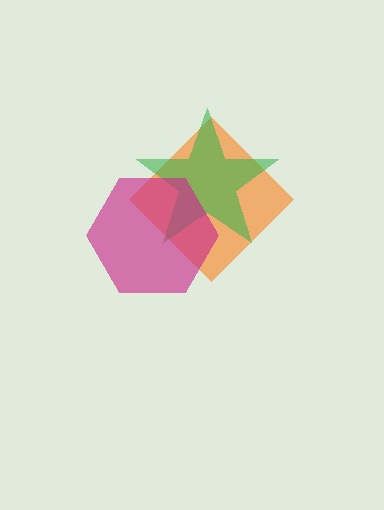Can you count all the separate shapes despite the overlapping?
Yes, there are 3 separate shapes.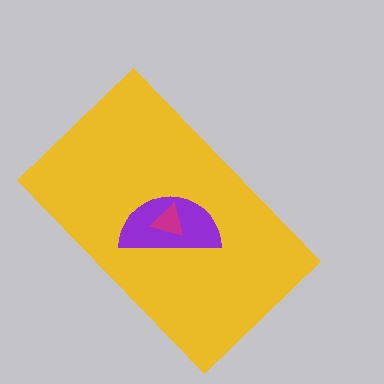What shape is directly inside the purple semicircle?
The magenta triangle.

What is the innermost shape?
The magenta triangle.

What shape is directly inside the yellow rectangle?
The purple semicircle.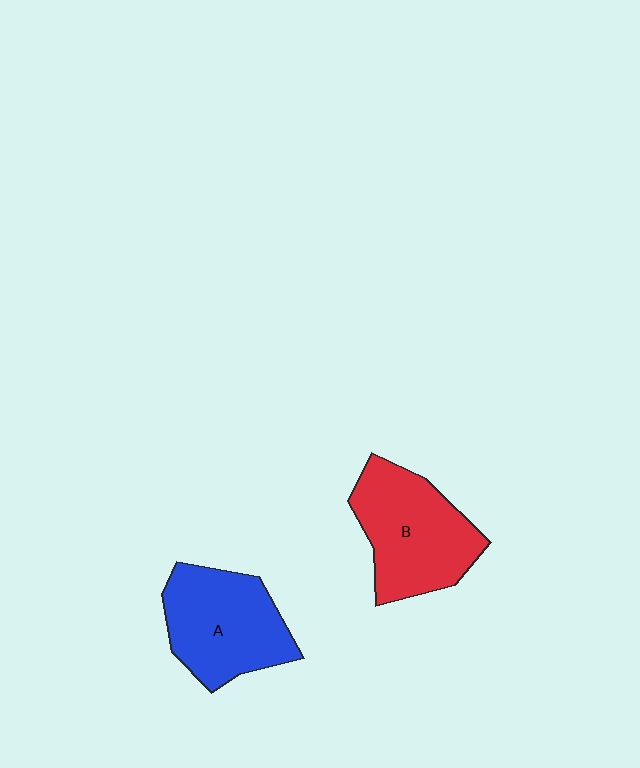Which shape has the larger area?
Shape B (red).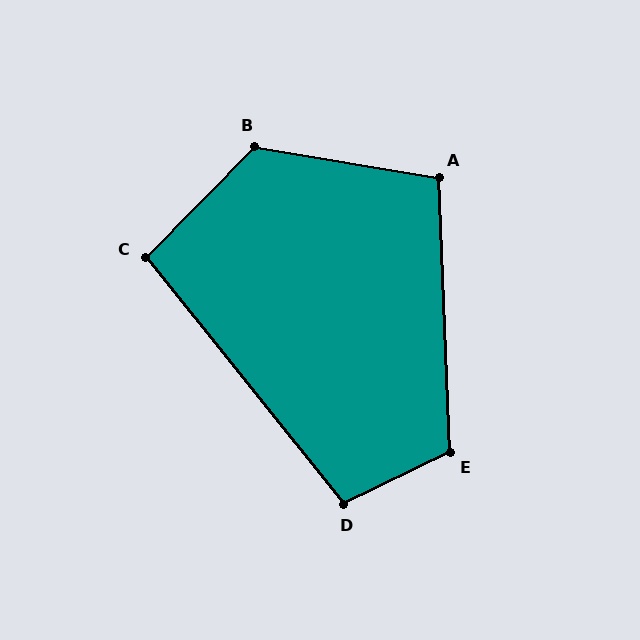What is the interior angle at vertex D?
Approximately 103 degrees (obtuse).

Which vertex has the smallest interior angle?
C, at approximately 97 degrees.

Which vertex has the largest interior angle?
B, at approximately 125 degrees.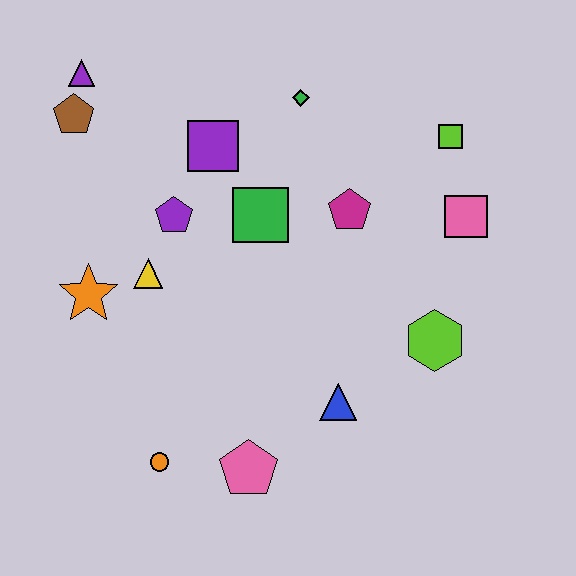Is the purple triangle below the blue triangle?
No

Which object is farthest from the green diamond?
The orange circle is farthest from the green diamond.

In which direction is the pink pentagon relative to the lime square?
The pink pentagon is below the lime square.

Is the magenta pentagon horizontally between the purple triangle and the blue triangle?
No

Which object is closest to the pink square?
The lime square is closest to the pink square.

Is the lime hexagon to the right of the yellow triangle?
Yes